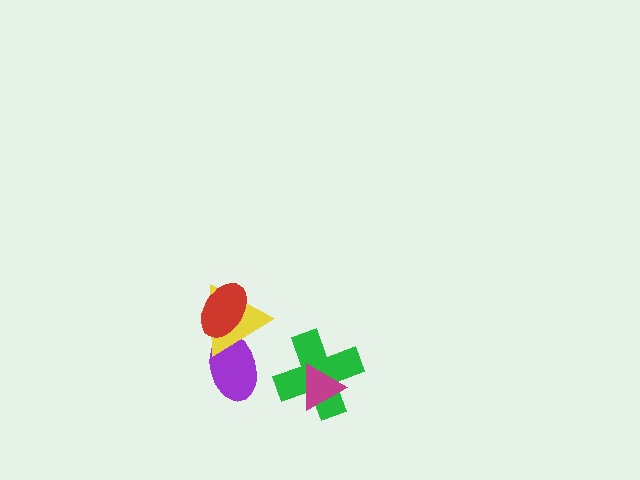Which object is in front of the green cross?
The magenta triangle is in front of the green cross.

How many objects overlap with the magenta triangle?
1 object overlaps with the magenta triangle.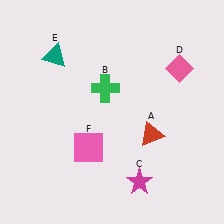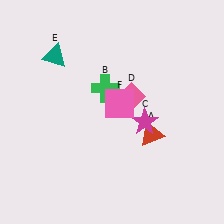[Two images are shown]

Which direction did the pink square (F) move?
The pink square (F) moved up.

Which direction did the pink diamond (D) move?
The pink diamond (D) moved left.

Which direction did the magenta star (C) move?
The magenta star (C) moved up.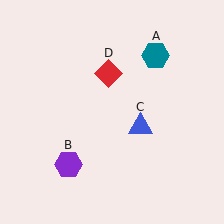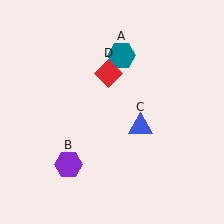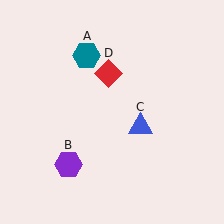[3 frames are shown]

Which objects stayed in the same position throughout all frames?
Purple hexagon (object B) and blue triangle (object C) and red diamond (object D) remained stationary.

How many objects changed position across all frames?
1 object changed position: teal hexagon (object A).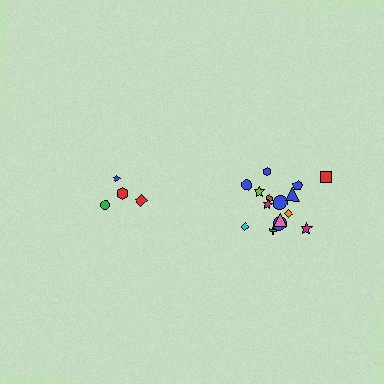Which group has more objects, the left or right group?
The right group.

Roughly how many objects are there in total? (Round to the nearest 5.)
Roughly 20 objects in total.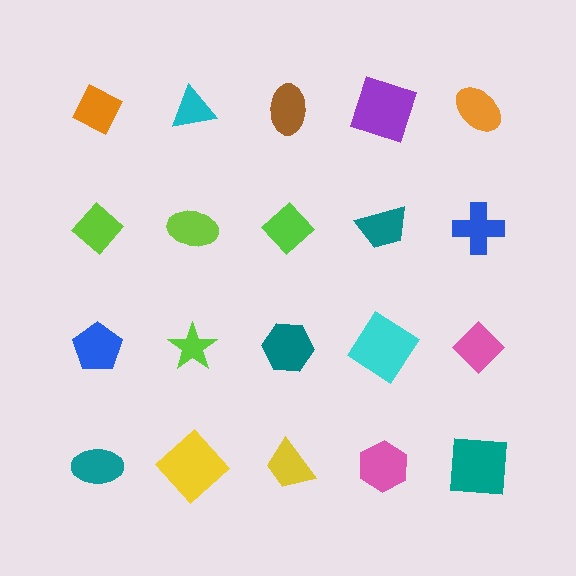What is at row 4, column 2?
A yellow diamond.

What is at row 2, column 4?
A teal trapezoid.